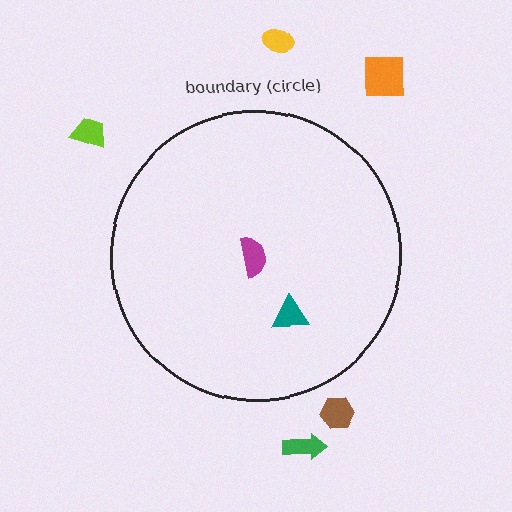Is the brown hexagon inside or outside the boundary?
Outside.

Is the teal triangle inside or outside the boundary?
Inside.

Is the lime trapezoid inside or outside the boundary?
Outside.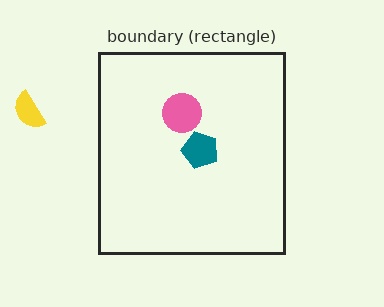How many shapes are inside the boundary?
2 inside, 1 outside.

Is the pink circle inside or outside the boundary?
Inside.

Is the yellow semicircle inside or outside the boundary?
Outside.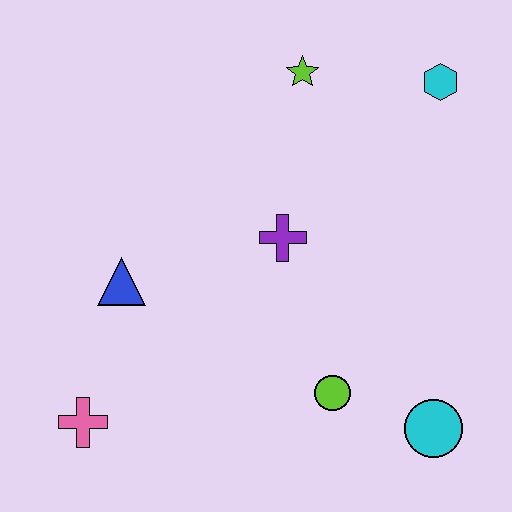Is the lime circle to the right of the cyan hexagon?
No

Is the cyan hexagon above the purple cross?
Yes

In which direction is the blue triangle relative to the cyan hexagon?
The blue triangle is to the left of the cyan hexagon.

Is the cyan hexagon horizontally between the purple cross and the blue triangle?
No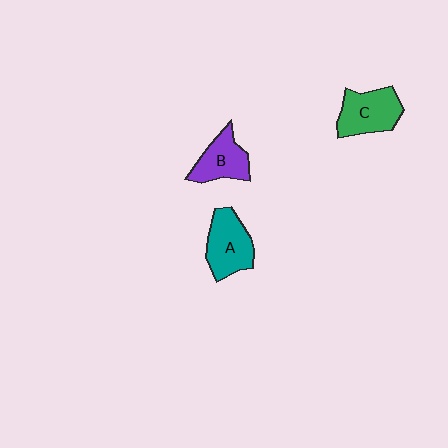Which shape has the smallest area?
Shape B (purple).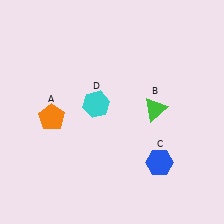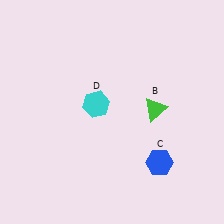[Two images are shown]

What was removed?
The orange pentagon (A) was removed in Image 2.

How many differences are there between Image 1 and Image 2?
There is 1 difference between the two images.